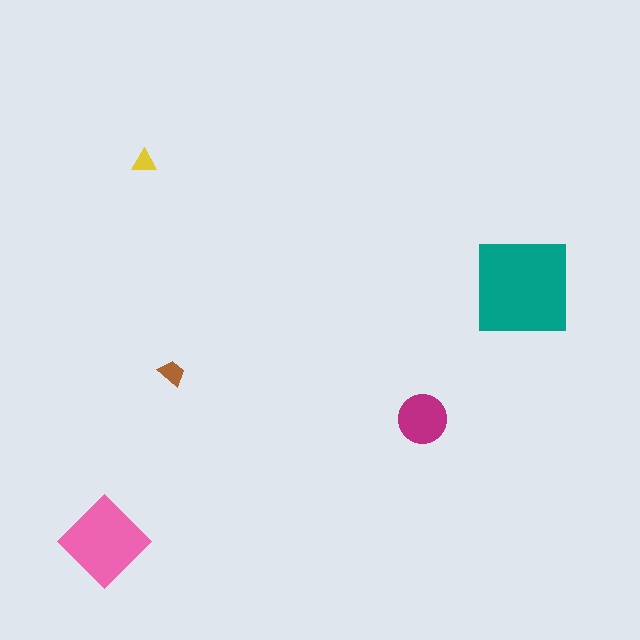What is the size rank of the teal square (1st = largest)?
1st.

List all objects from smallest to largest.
The yellow triangle, the brown trapezoid, the magenta circle, the pink diamond, the teal square.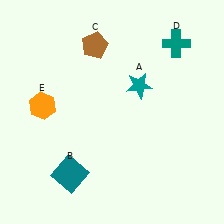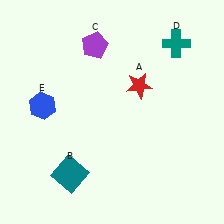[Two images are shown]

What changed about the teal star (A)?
In Image 1, A is teal. In Image 2, it changed to red.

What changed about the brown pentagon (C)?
In Image 1, C is brown. In Image 2, it changed to purple.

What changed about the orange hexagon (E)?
In Image 1, E is orange. In Image 2, it changed to blue.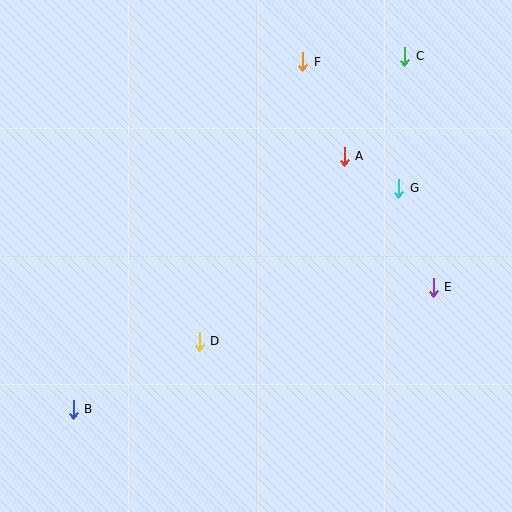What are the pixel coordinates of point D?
Point D is at (199, 341).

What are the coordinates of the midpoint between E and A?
The midpoint between E and A is at (389, 222).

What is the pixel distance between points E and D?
The distance between E and D is 240 pixels.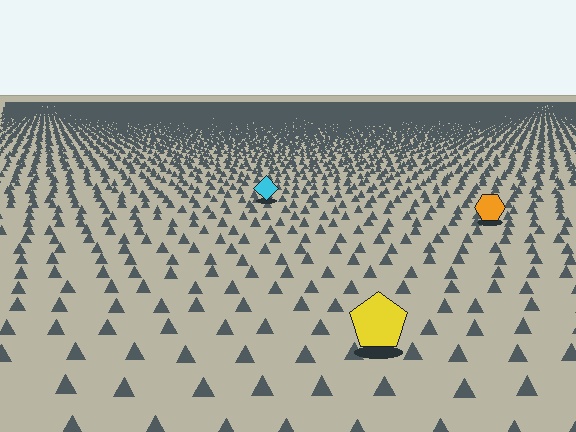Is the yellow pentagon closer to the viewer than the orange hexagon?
Yes. The yellow pentagon is closer — you can tell from the texture gradient: the ground texture is coarser near it.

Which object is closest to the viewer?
The yellow pentagon is closest. The texture marks near it are larger and more spread out.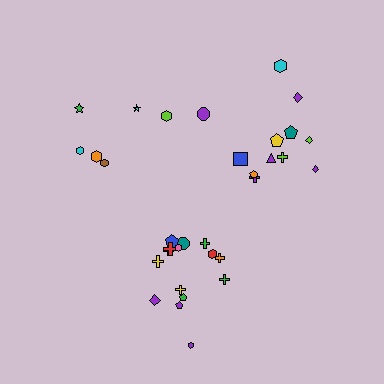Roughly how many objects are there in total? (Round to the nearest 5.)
Roughly 35 objects in total.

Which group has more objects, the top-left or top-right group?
The top-right group.